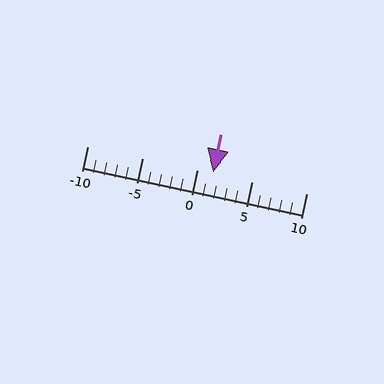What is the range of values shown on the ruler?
The ruler shows values from -10 to 10.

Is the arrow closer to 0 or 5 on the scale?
The arrow is closer to 0.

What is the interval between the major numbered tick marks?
The major tick marks are spaced 5 units apart.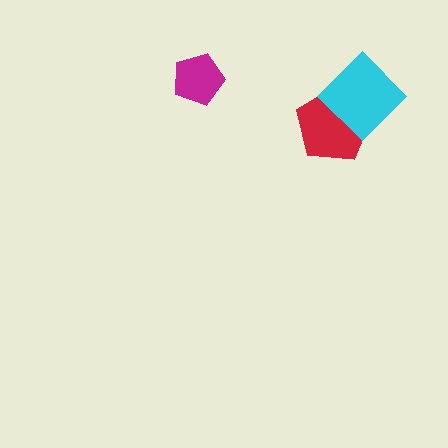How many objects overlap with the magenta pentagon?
0 objects overlap with the magenta pentagon.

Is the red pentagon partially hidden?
Yes, it is partially covered by another shape.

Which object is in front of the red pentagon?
The cyan diamond is in front of the red pentagon.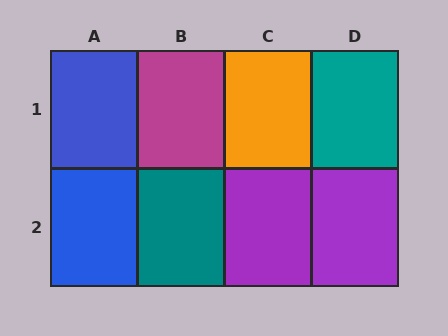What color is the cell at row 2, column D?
Purple.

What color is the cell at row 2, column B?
Teal.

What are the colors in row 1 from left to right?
Blue, magenta, orange, teal.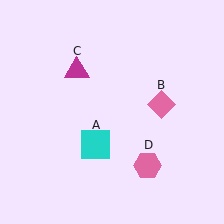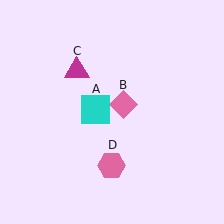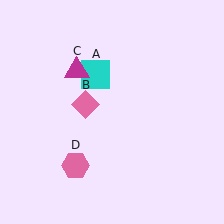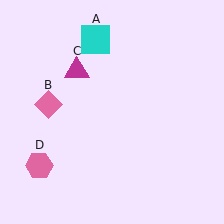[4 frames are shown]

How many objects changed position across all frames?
3 objects changed position: cyan square (object A), pink diamond (object B), pink hexagon (object D).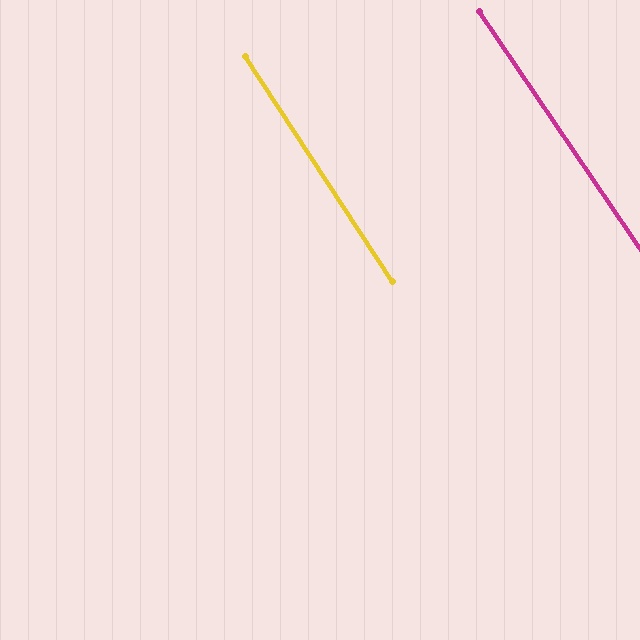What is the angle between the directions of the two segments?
Approximately 1 degree.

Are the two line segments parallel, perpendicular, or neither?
Parallel — their directions differ by only 1.0°.